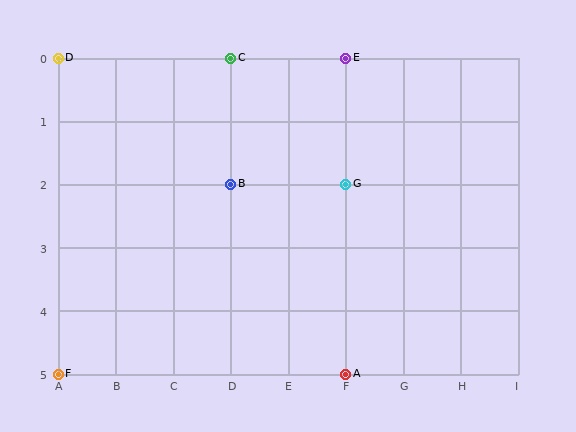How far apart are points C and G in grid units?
Points C and G are 2 columns and 2 rows apart (about 2.8 grid units diagonally).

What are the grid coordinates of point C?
Point C is at grid coordinates (D, 0).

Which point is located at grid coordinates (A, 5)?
Point F is at (A, 5).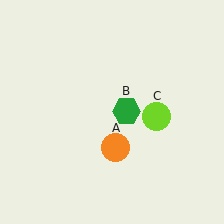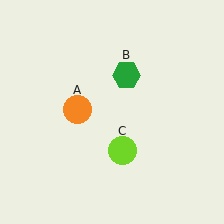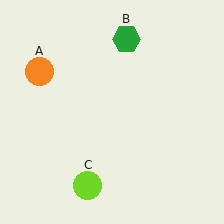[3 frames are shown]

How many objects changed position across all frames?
3 objects changed position: orange circle (object A), green hexagon (object B), lime circle (object C).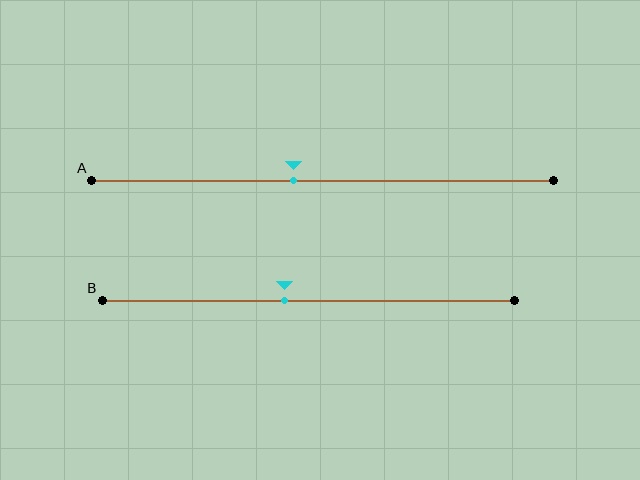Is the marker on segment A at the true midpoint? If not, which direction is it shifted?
No, the marker on segment A is shifted to the left by about 6% of the segment length.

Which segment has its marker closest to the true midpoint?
Segment B has its marker closest to the true midpoint.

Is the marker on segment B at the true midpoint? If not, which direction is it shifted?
No, the marker on segment B is shifted to the left by about 6% of the segment length.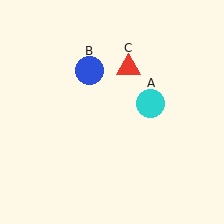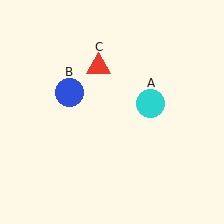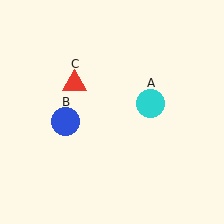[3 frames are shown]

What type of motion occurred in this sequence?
The blue circle (object B), red triangle (object C) rotated counterclockwise around the center of the scene.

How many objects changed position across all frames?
2 objects changed position: blue circle (object B), red triangle (object C).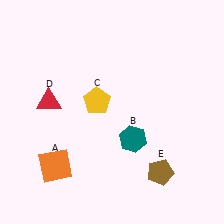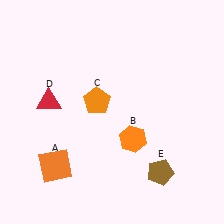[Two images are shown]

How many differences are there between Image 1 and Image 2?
There are 2 differences between the two images.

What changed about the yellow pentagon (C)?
In Image 1, C is yellow. In Image 2, it changed to orange.